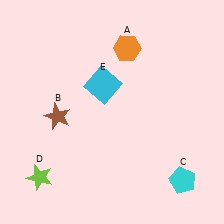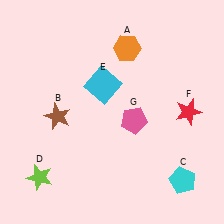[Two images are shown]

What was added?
A red star (F), a pink pentagon (G) were added in Image 2.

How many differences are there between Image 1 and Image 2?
There are 2 differences between the two images.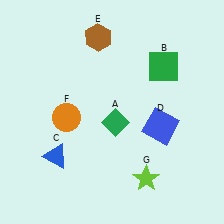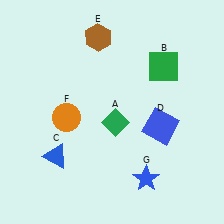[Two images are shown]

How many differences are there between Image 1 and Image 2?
There is 1 difference between the two images.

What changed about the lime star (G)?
In Image 1, G is lime. In Image 2, it changed to blue.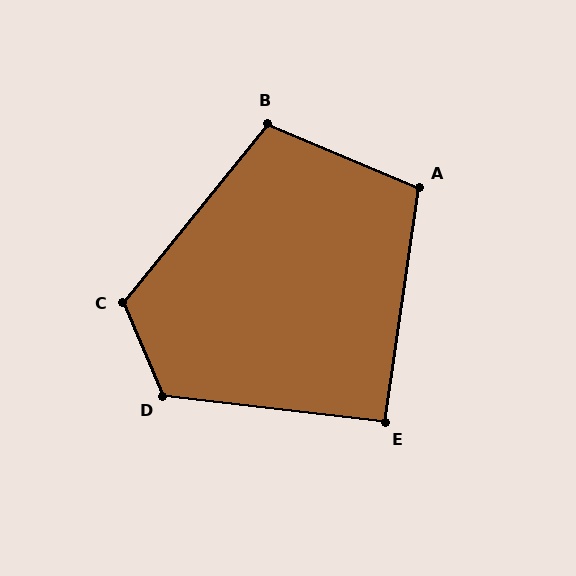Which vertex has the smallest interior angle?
E, at approximately 92 degrees.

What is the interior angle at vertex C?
Approximately 118 degrees (obtuse).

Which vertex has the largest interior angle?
D, at approximately 119 degrees.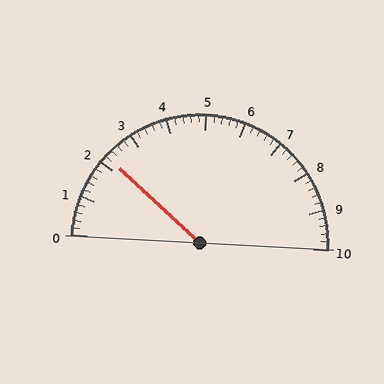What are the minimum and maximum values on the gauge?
The gauge ranges from 0 to 10.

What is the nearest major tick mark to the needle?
The nearest major tick mark is 2.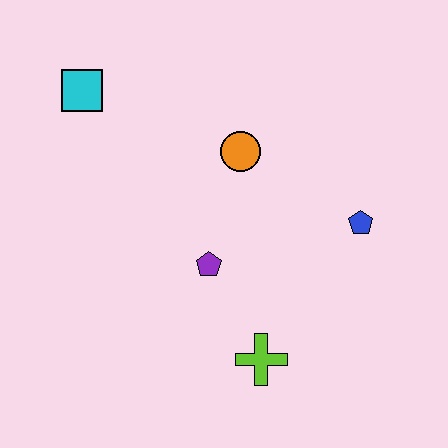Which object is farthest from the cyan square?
The lime cross is farthest from the cyan square.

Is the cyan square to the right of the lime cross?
No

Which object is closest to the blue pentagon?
The orange circle is closest to the blue pentagon.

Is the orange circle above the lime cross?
Yes